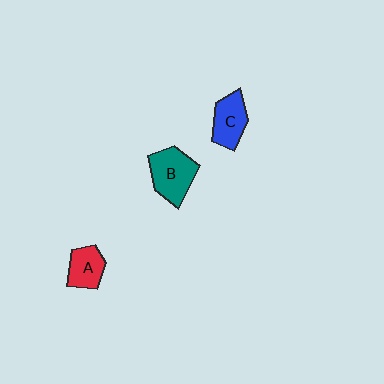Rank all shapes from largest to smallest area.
From largest to smallest: B (teal), C (blue), A (red).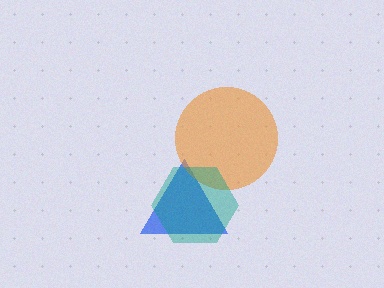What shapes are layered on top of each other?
The layered shapes are: a blue triangle, an orange circle, a teal hexagon.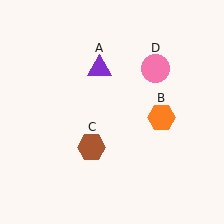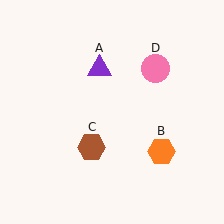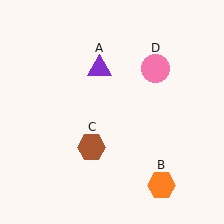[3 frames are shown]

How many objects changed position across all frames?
1 object changed position: orange hexagon (object B).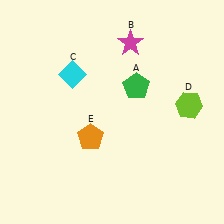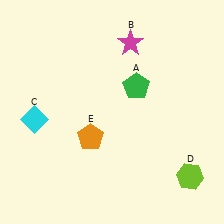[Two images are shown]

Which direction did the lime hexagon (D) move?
The lime hexagon (D) moved down.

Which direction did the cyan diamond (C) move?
The cyan diamond (C) moved down.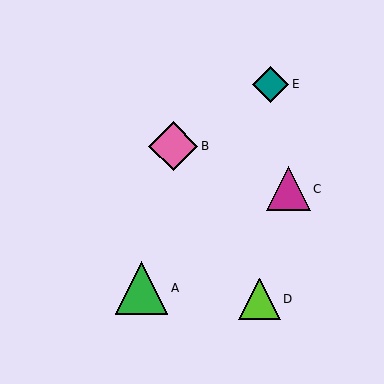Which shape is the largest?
The green triangle (labeled A) is the largest.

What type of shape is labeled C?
Shape C is a magenta triangle.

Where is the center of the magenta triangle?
The center of the magenta triangle is at (288, 189).